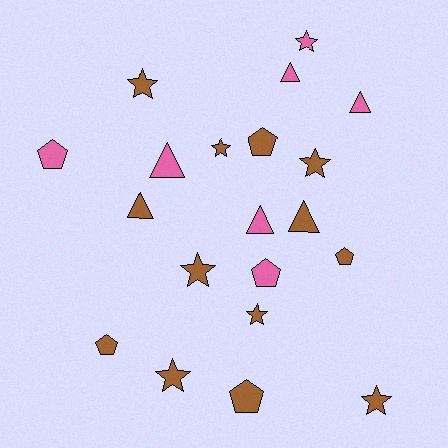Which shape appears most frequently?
Star, with 8 objects.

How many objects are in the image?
There are 20 objects.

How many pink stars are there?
There is 1 pink star.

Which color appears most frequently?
Brown, with 13 objects.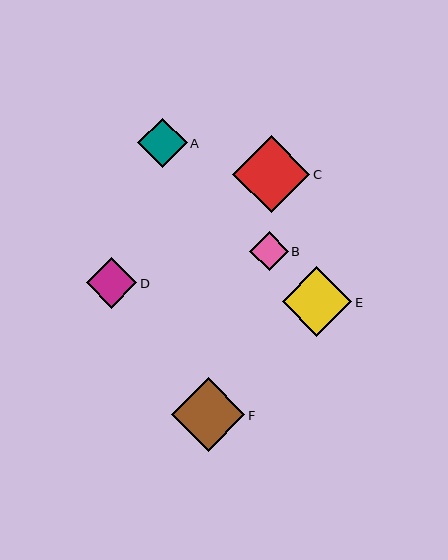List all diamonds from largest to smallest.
From largest to smallest: C, F, E, D, A, B.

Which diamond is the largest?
Diamond C is the largest with a size of approximately 77 pixels.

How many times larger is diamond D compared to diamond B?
Diamond D is approximately 1.3 times the size of diamond B.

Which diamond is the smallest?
Diamond B is the smallest with a size of approximately 38 pixels.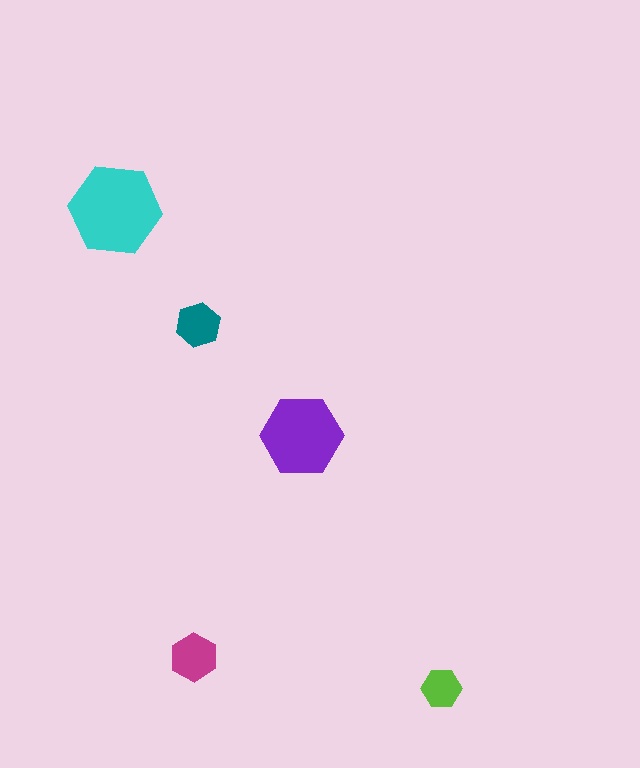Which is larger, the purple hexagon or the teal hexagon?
The purple one.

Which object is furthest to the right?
The lime hexagon is rightmost.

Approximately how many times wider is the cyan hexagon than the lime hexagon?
About 2.5 times wider.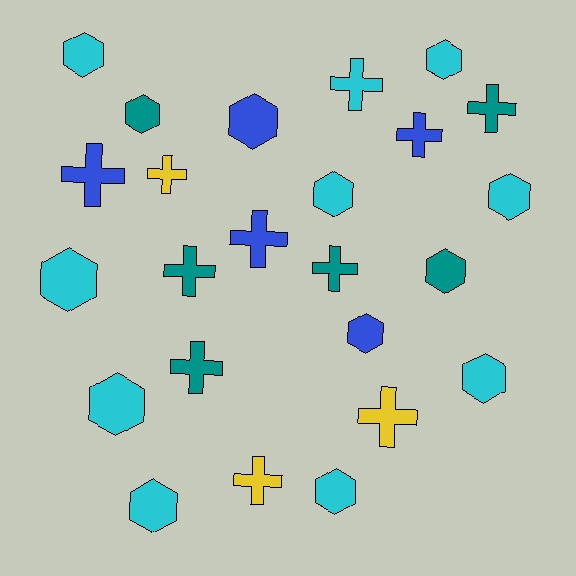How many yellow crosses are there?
There are 3 yellow crosses.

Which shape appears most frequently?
Hexagon, with 13 objects.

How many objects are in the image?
There are 24 objects.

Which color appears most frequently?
Cyan, with 10 objects.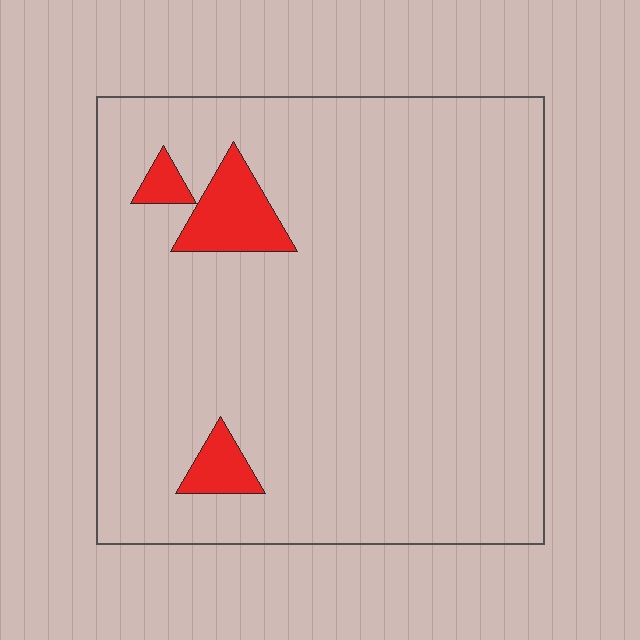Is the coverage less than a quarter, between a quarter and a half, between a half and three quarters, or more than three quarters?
Less than a quarter.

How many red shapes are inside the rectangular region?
3.